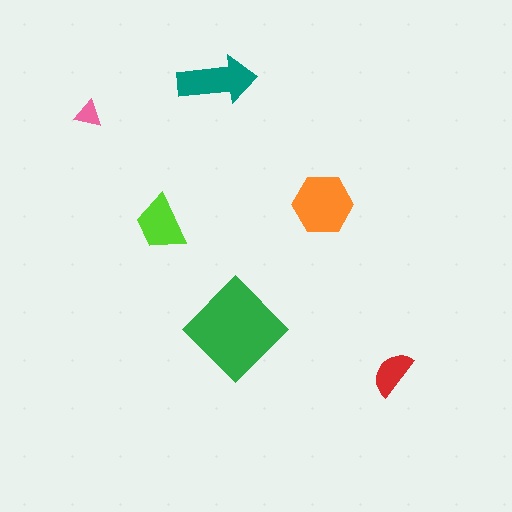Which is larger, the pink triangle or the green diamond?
The green diamond.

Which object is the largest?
The green diamond.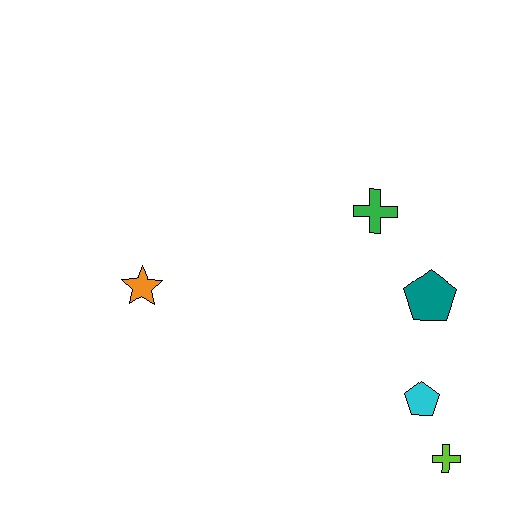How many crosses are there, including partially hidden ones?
There are 2 crosses.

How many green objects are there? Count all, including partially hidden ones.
There is 1 green object.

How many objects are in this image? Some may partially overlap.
There are 5 objects.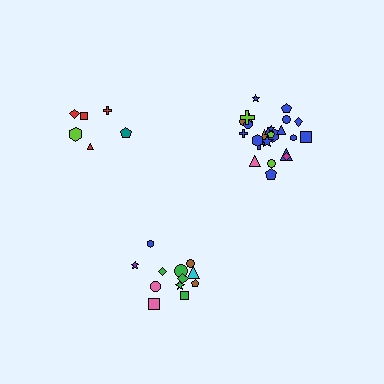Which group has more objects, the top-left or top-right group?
The top-right group.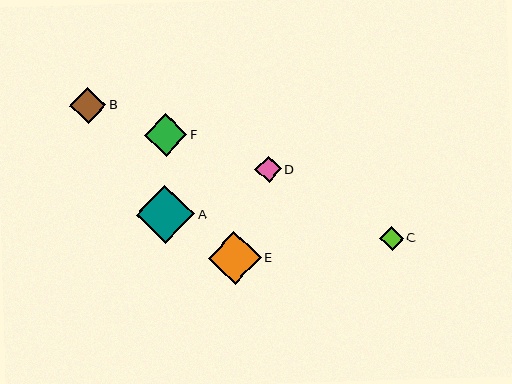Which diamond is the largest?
Diamond A is the largest with a size of approximately 58 pixels.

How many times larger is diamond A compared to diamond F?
Diamond A is approximately 1.4 times the size of diamond F.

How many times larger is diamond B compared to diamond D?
Diamond B is approximately 1.4 times the size of diamond D.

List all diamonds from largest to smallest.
From largest to smallest: A, E, F, B, D, C.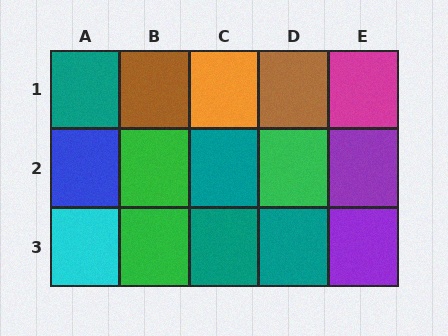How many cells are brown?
2 cells are brown.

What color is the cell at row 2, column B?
Green.